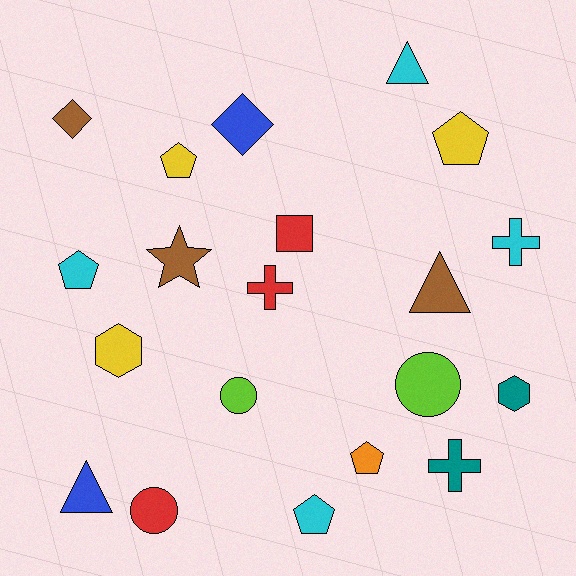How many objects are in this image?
There are 20 objects.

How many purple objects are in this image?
There are no purple objects.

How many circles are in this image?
There are 3 circles.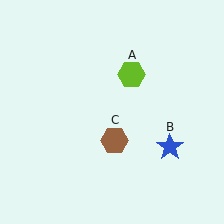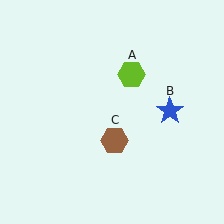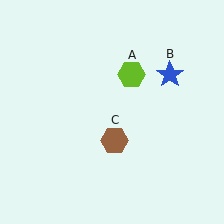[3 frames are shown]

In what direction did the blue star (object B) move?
The blue star (object B) moved up.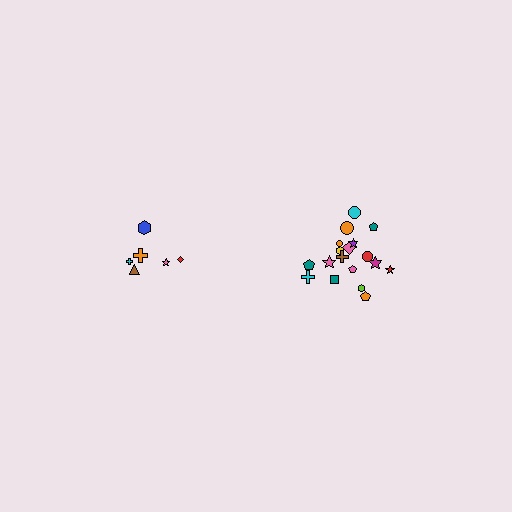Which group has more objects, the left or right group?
The right group.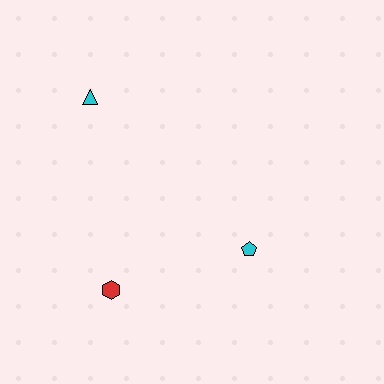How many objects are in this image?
There are 3 objects.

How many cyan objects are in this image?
There are 2 cyan objects.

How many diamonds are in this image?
There are no diamonds.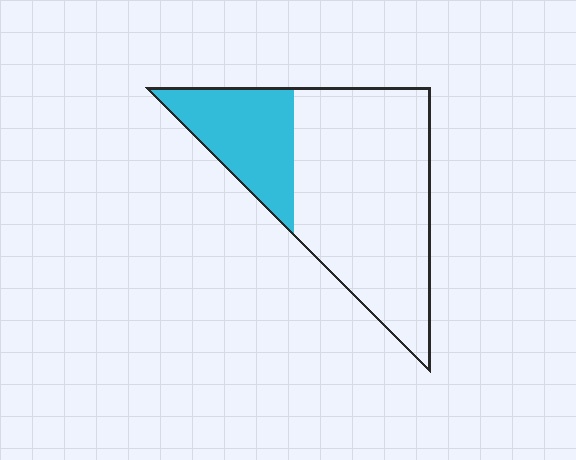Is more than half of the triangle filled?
No.